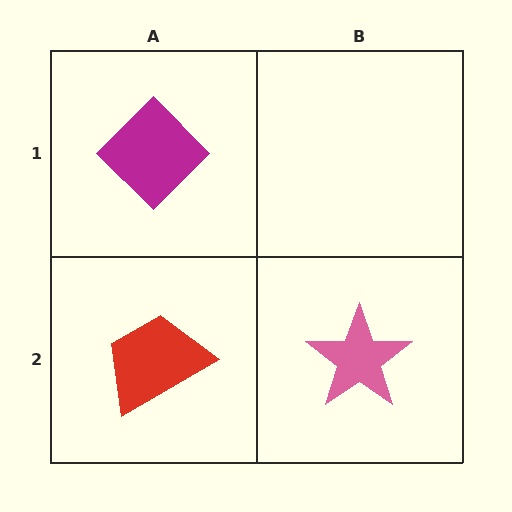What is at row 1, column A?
A magenta diamond.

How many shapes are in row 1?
1 shape.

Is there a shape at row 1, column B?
No, that cell is empty.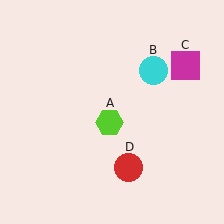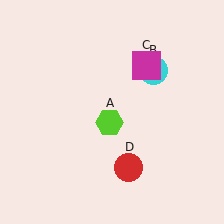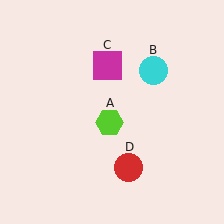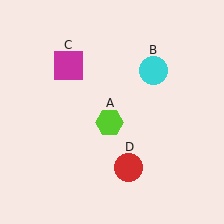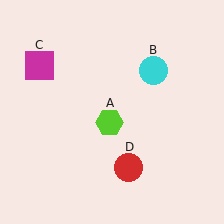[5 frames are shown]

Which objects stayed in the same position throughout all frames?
Lime hexagon (object A) and cyan circle (object B) and red circle (object D) remained stationary.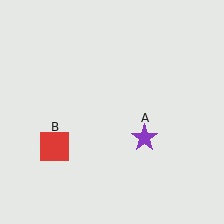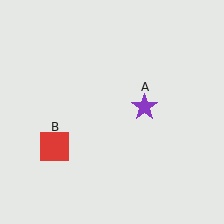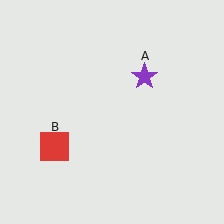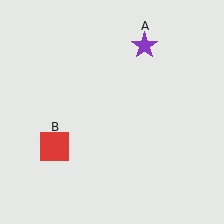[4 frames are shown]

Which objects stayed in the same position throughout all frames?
Red square (object B) remained stationary.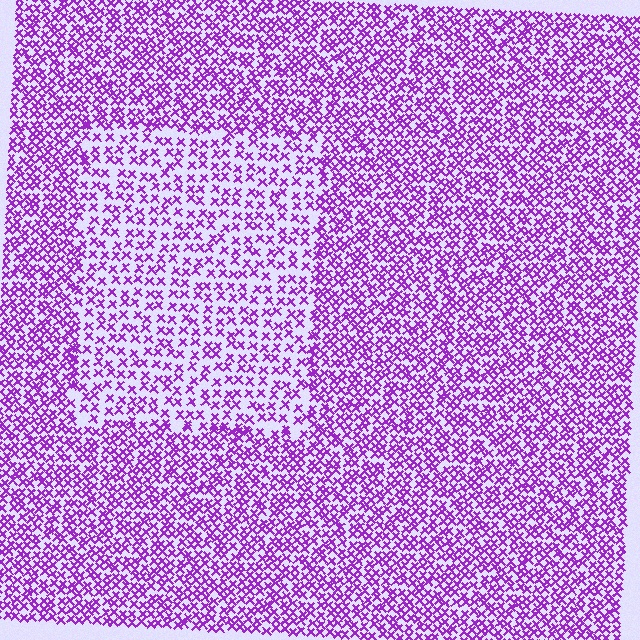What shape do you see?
I see a rectangle.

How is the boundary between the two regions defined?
The boundary is defined by a change in element density (approximately 1.7x ratio). All elements are the same color, size, and shape.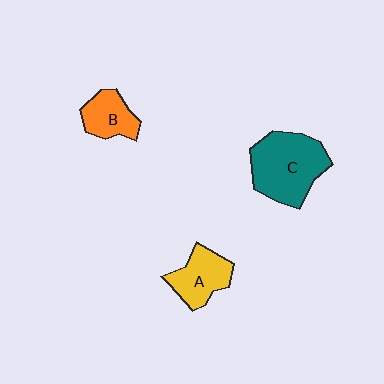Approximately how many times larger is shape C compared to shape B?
Approximately 2.0 times.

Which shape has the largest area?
Shape C (teal).